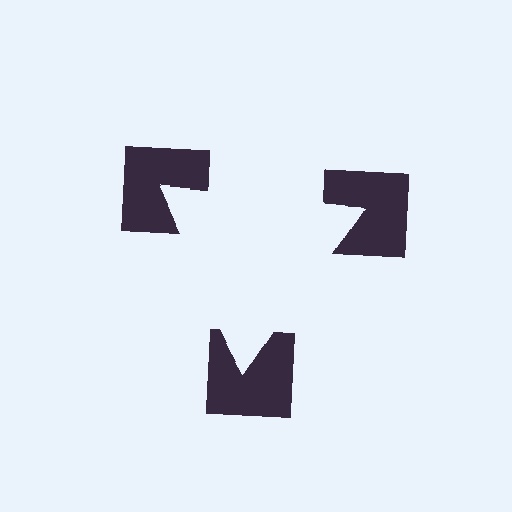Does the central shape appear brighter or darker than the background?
It typically appears slightly brighter than the background, even though no actual brightness change is drawn.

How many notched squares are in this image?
There are 3 — one at each vertex of the illusory triangle.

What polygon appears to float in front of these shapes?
An illusory triangle — its edges are inferred from the aligned wedge cuts in the notched squares, not physically drawn.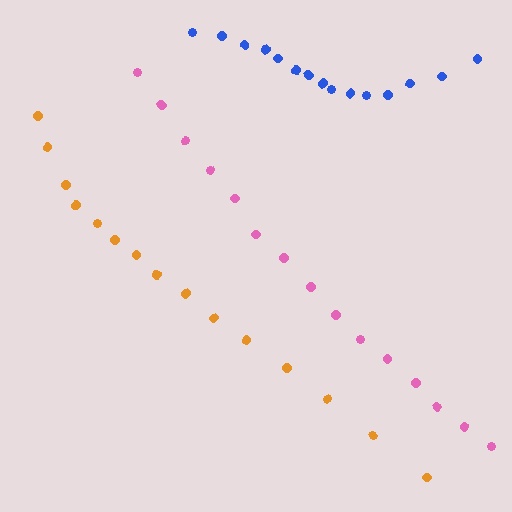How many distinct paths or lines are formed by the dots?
There are 3 distinct paths.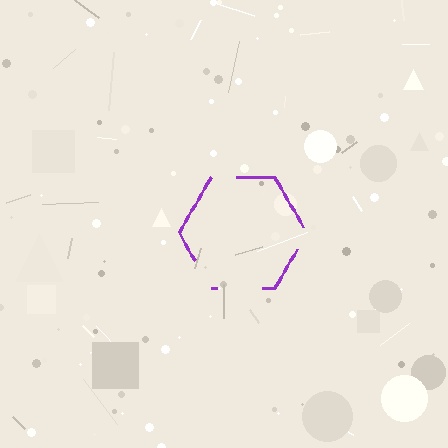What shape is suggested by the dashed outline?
The dashed outline suggests a hexagon.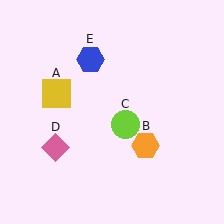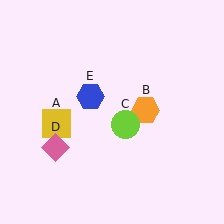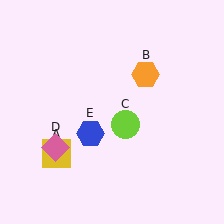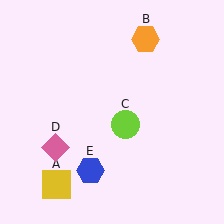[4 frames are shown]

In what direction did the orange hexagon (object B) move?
The orange hexagon (object B) moved up.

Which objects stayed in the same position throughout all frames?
Lime circle (object C) and pink diamond (object D) remained stationary.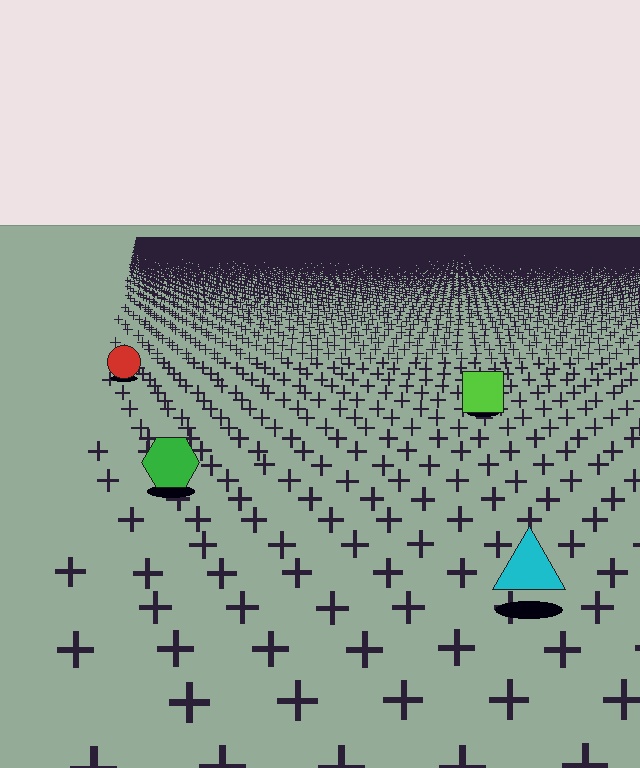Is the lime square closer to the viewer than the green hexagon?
No. The green hexagon is closer — you can tell from the texture gradient: the ground texture is coarser near it.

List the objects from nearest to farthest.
From nearest to farthest: the cyan triangle, the green hexagon, the lime square, the red circle.